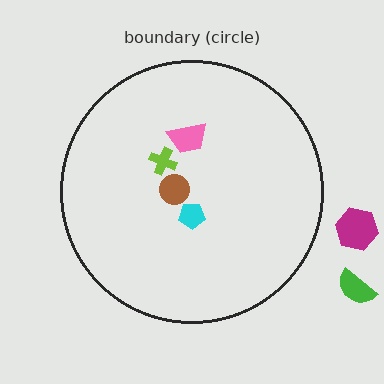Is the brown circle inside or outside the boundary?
Inside.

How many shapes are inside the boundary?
4 inside, 2 outside.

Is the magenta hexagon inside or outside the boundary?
Outside.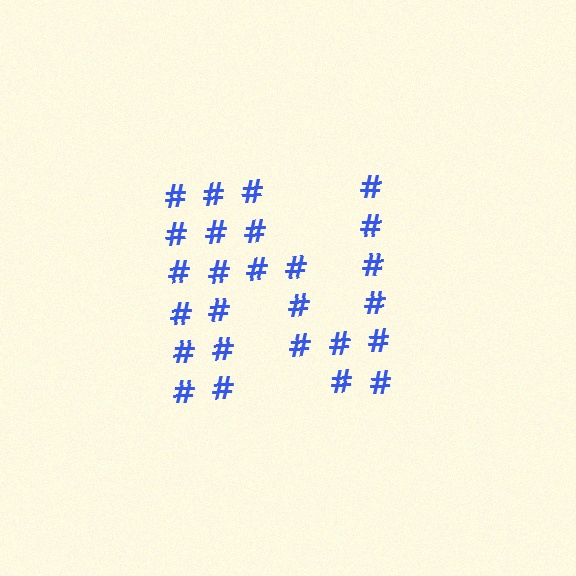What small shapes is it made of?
It is made of small hash symbols.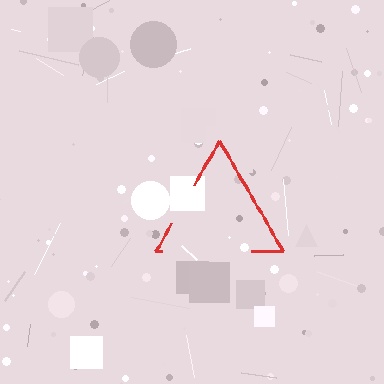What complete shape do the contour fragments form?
The contour fragments form a triangle.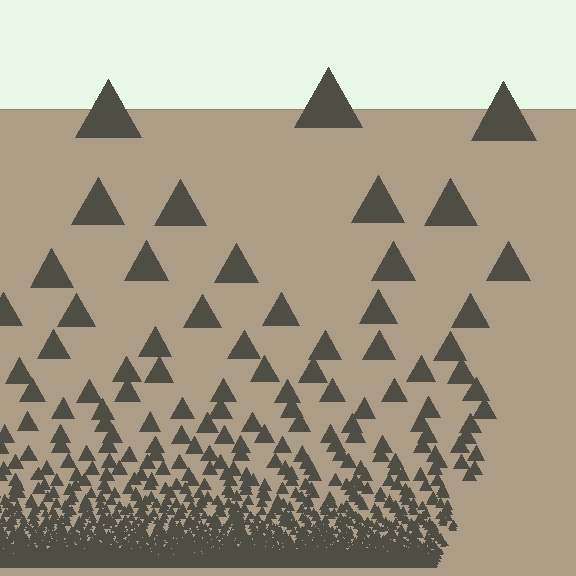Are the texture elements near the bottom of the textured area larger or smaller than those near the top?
Smaller. The gradient is inverted — elements near the bottom are smaller and denser.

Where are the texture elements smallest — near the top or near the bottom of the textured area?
Near the bottom.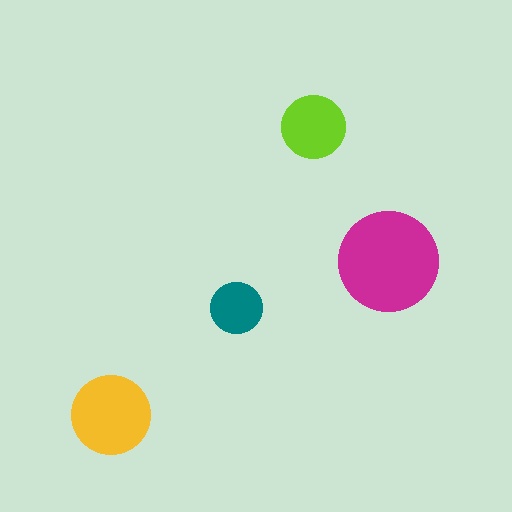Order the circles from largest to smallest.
the magenta one, the yellow one, the lime one, the teal one.